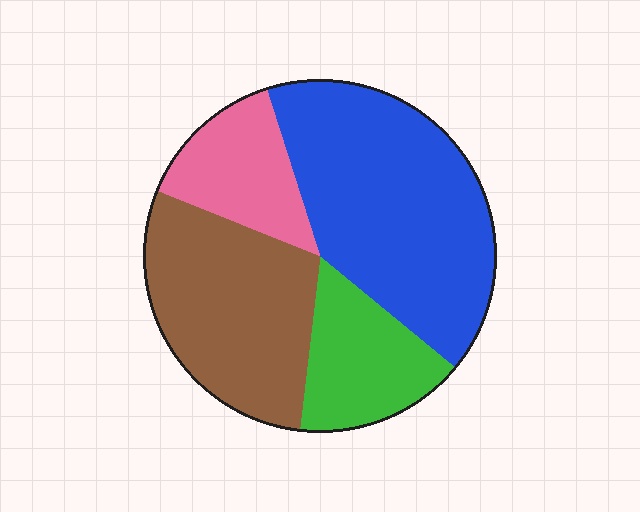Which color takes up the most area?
Blue, at roughly 40%.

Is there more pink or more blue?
Blue.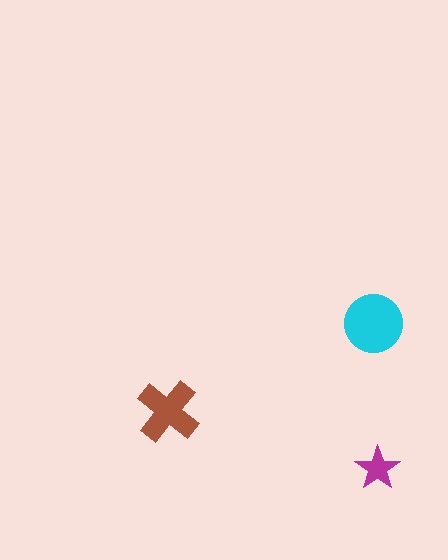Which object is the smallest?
The magenta star.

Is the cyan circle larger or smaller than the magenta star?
Larger.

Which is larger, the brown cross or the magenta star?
The brown cross.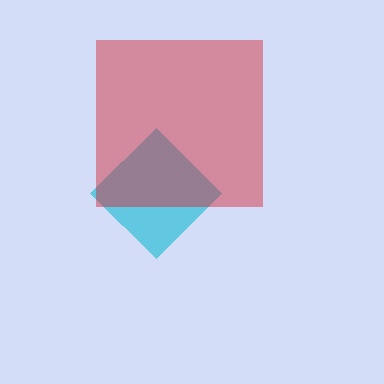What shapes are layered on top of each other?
The layered shapes are: a cyan diamond, a red square.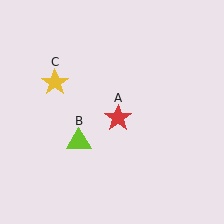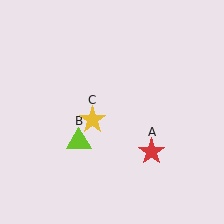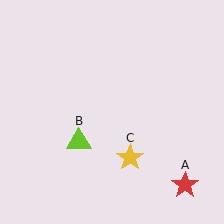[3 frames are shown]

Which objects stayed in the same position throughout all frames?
Lime triangle (object B) remained stationary.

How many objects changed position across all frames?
2 objects changed position: red star (object A), yellow star (object C).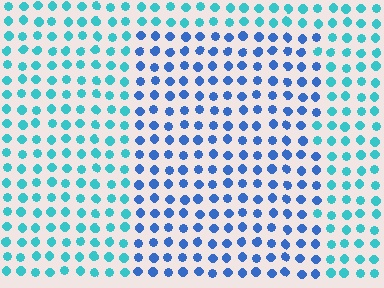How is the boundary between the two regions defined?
The boundary is defined purely by a slight shift in hue (about 37 degrees). Spacing, size, and orientation are identical on both sides.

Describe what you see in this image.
The image is filled with small cyan elements in a uniform arrangement. A rectangle-shaped region is visible where the elements are tinted to a slightly different hue, forming a subtle color boundary.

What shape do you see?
I see a rectangle.